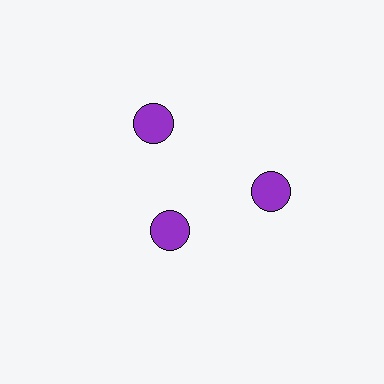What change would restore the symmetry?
The symmetry would be restored by moving it outward, back onto the ring so that all 3 circles sit at equal angles and equal distance from the center.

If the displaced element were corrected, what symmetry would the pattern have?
It would have 3-fold rotational symmetry — the pattern would map onto itself every 120 degrees.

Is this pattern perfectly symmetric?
No. The 3 purple circles are arranged in a ring, but one element near the 7 o'clock position is pulled inward toward the center, breaking the 3-fold rotational symmetry.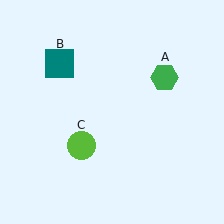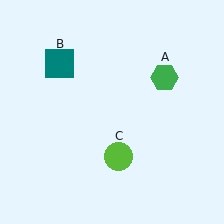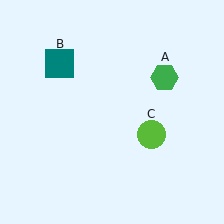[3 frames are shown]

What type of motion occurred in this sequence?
The lime circle (object C) rotated counterclockwise around the center of the scene.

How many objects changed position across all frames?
1 object changed position: lime circle (object C).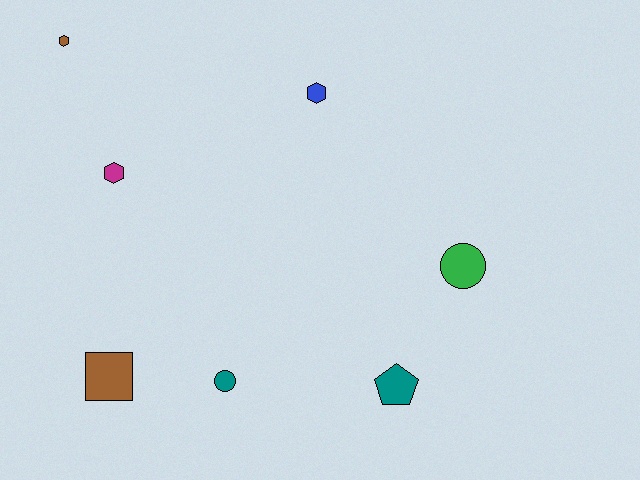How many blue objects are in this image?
There is 1 blue object.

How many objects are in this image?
There are 7 objects.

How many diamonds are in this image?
There are no diamonds.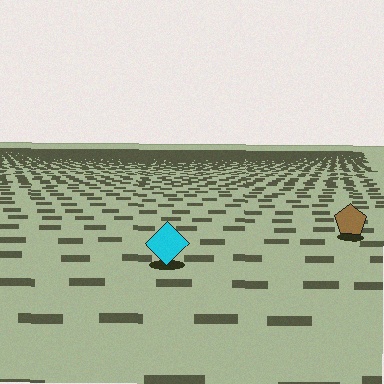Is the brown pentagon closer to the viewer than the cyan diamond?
No. The cyan diamond is closer — you can tell from the texture gradient: the ground texture is coarser near it.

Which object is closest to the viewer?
The cyan diamond is closest. The texture marks near it are larger and more spread out.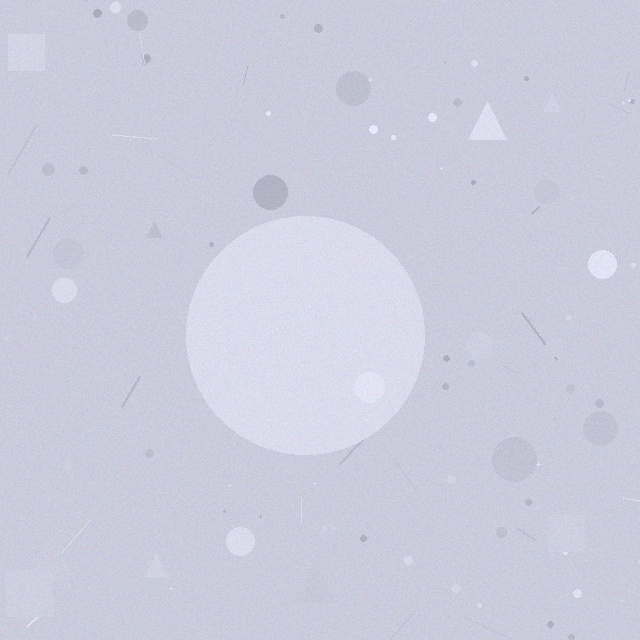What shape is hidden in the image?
A circle is hidden in the image.